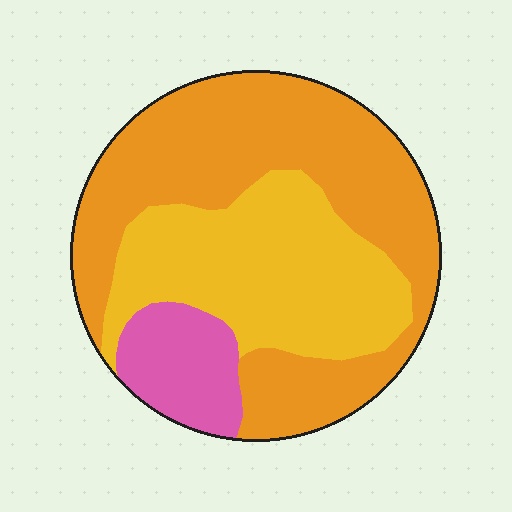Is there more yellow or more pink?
Yellow.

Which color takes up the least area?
Pink, at roughly 10%.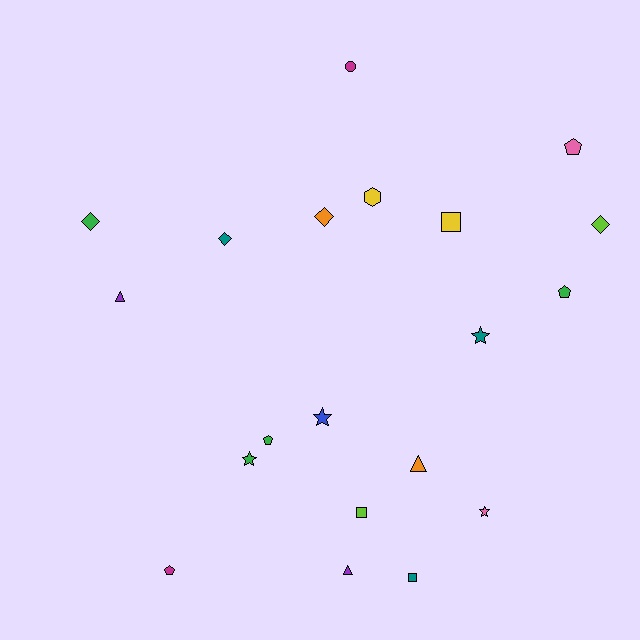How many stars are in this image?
There are 4 stars.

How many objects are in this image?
There are 20 objects.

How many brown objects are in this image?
There are no brown objects.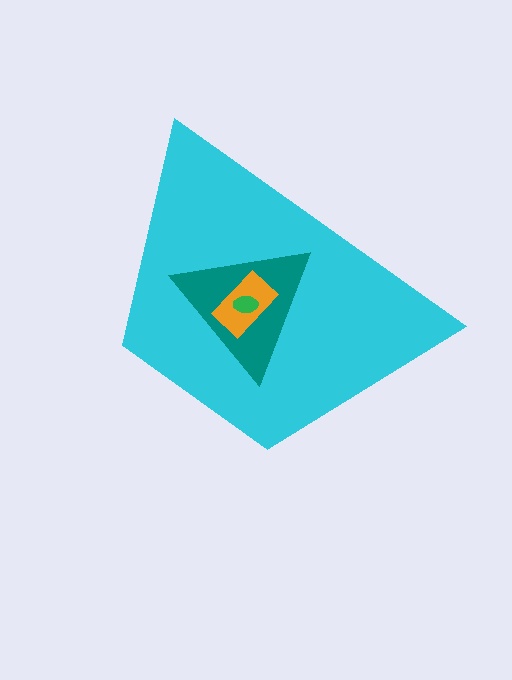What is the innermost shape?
The green ellipse.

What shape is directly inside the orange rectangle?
The green ellipse.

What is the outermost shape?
The cyan trapezoid.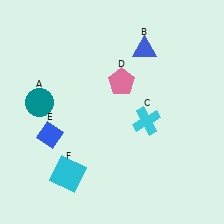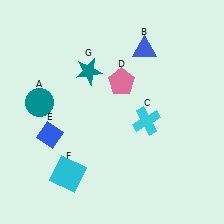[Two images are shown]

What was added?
A teal star (G) was added in Image 2.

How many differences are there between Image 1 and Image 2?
There is 1 difference between the two images.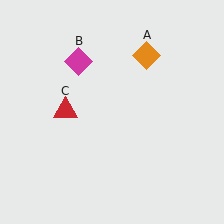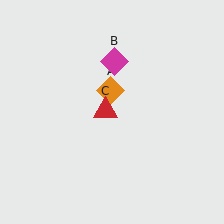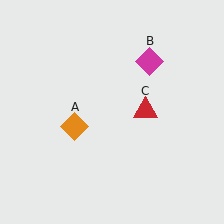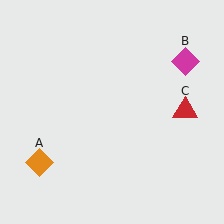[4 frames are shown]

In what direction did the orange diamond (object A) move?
The orange diamond (object A) moved down and to the left.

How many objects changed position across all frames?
3 objects changed position: orange diamond (object A), magenta diamond (object B), red triangle (object C).